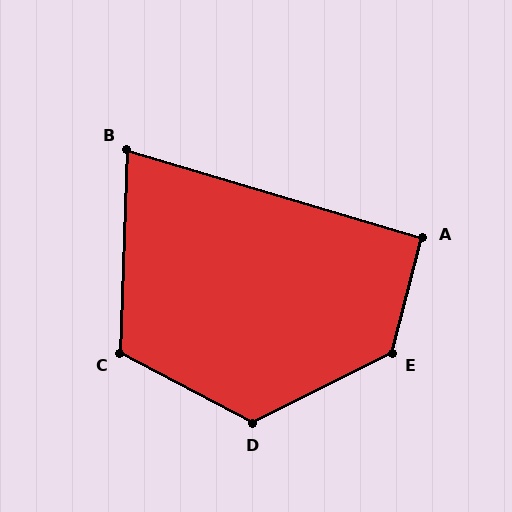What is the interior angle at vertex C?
Approximately 116 degrees (obtuse).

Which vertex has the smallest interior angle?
B, at approximately 75 degrees.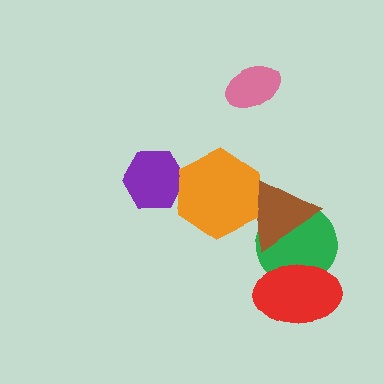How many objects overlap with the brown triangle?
2 objects overlap with the brown triangle.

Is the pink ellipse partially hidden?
No, no other shape covers it.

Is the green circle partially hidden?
Yes, it is partially covered by another shape.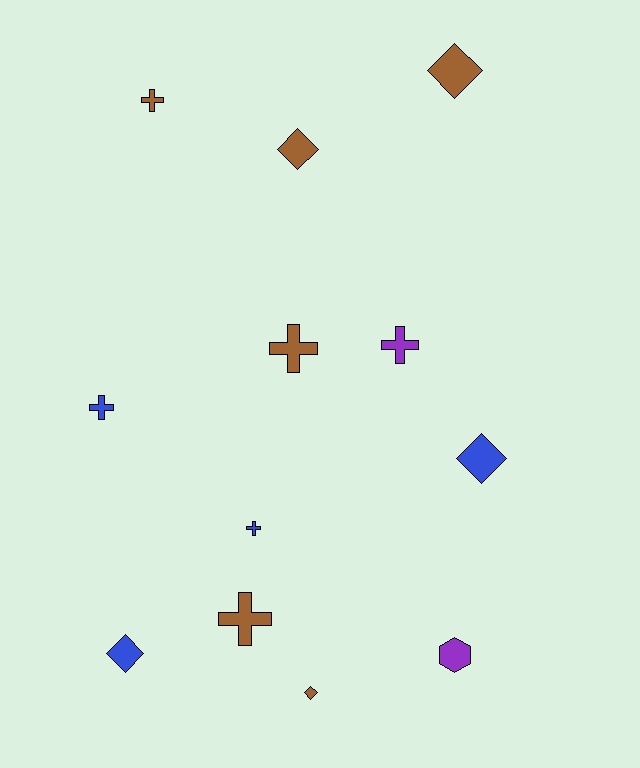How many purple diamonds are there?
There are no purple diamonds.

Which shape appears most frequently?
Cross, with 6 objects.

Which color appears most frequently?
Brown, with 6 objects.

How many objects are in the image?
There are 12 objects.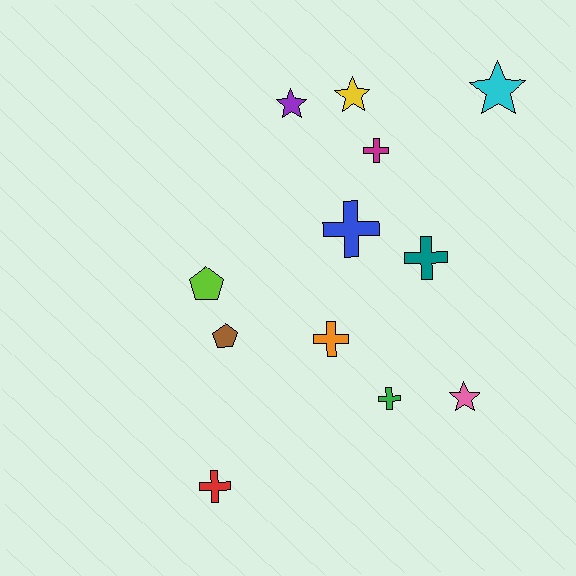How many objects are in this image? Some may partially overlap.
There are 12 objects.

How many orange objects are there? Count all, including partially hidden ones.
There is 1 orange object.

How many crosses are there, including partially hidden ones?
There are 6 crosses.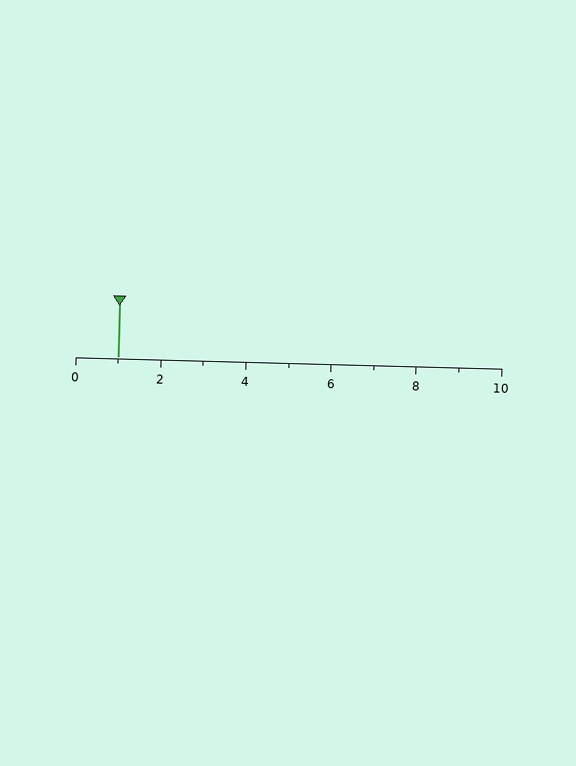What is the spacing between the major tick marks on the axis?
The major ticks are spaced 2 apart.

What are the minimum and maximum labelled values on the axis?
The axis runs from 0 to 10.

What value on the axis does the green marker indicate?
The marker indicates approximately 1.